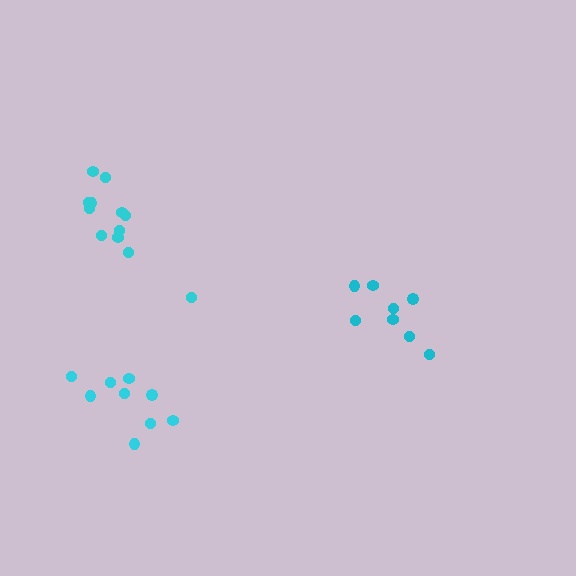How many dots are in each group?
Group 1: 12 dots, Group 2: 9 dots, Group 3: 8 dots (29 total).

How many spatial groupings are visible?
There are 3 spatial groupings.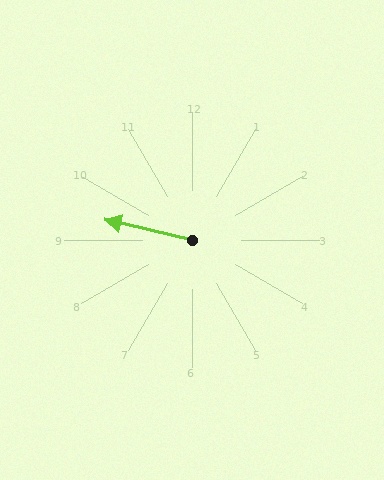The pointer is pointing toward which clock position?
Roughly 9 o'clock.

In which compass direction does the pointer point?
West.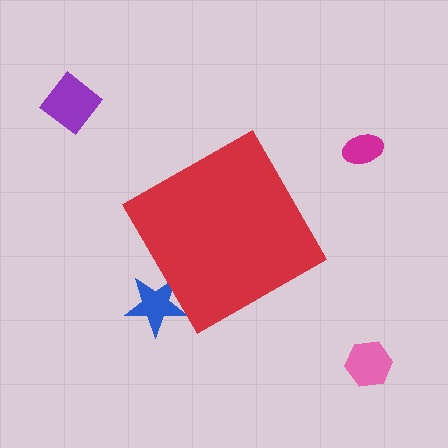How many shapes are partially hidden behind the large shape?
1 shape is partially hidden.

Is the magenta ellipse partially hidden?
No, the magenta ellipse is fully visible.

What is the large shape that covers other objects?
A red diamond.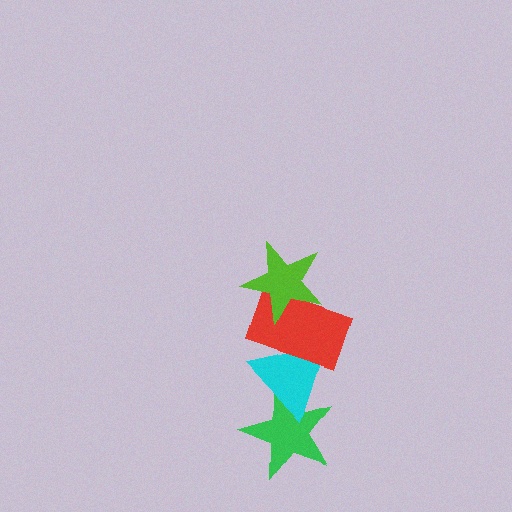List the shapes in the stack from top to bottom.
From top to bottom: the lime star, the red rectangle, the cyan triangle, the green star.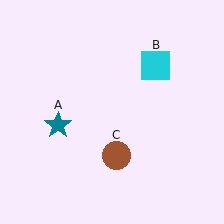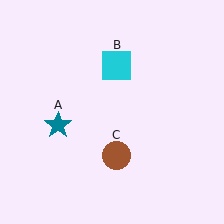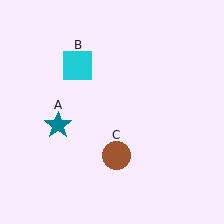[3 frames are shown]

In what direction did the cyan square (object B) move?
The cyan square (object B) moved left.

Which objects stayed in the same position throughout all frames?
Teal star (object A) and brown circle (object C) remained stationary.